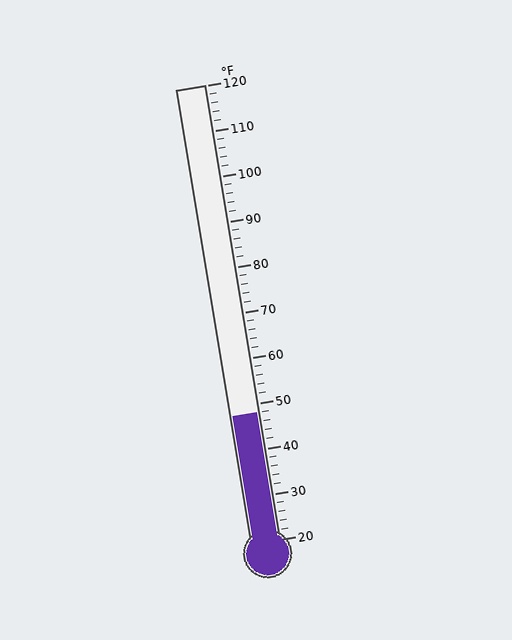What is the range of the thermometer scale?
The thermometer scale ranges from 20°F to 120°F.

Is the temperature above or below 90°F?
The temperature is below 90°F.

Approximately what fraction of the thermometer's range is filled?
The thermometer is filled to approximately 30% of its range.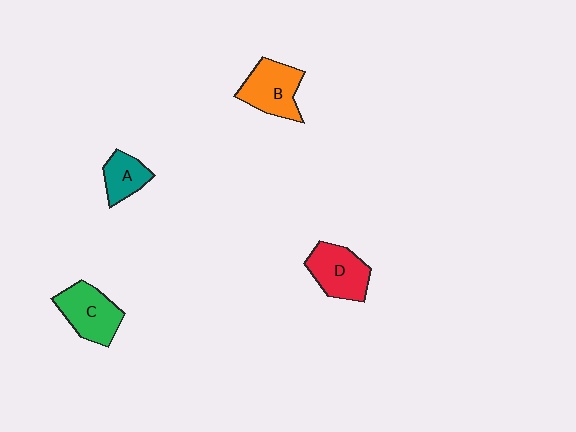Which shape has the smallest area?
Shape A (teal).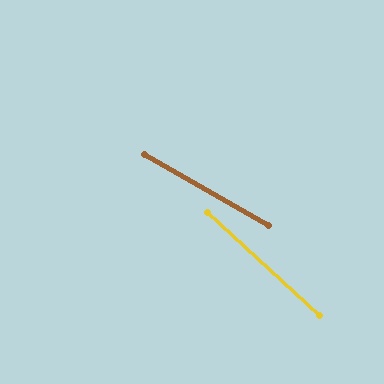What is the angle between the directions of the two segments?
Approximately 13 degrees.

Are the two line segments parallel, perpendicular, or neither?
Neither parallel nor perpendicular — they differ by about 13°.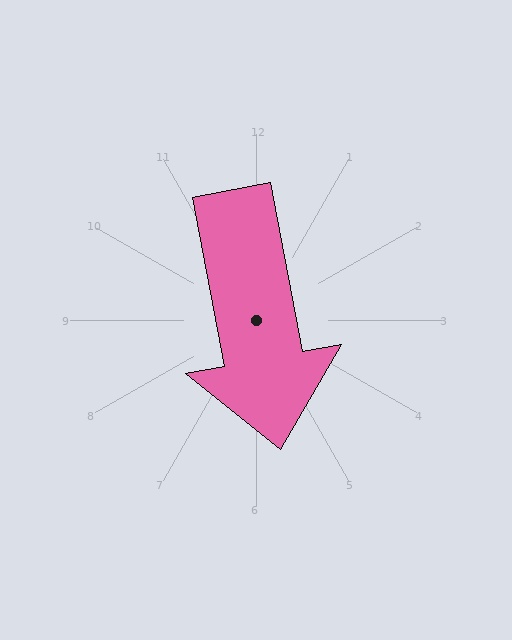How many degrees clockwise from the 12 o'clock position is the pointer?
Approximately 169 degrees.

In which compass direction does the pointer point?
South.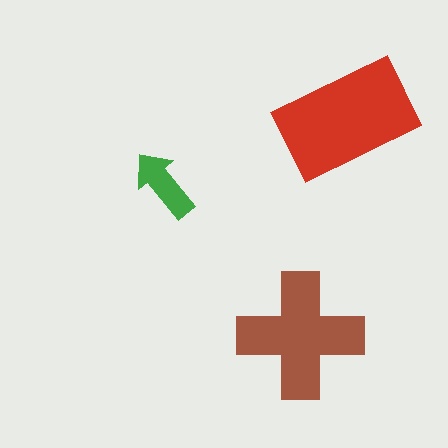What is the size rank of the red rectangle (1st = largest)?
1st.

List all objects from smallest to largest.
The green arrow, the brown cross, the red rectangle.